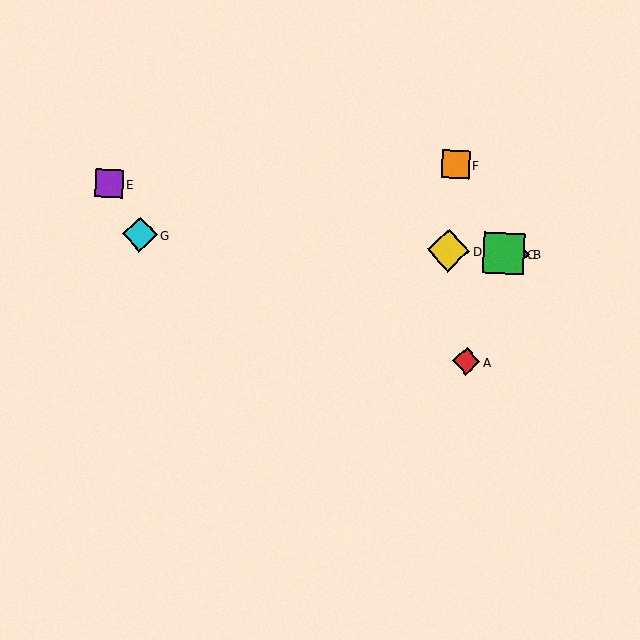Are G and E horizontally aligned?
No, G is at y≈234 and E is at y≈184.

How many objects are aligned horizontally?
4 objects (B, C, D, G) are aligned horizontally.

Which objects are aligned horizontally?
Objects B, C, D, G are aligned horizontally.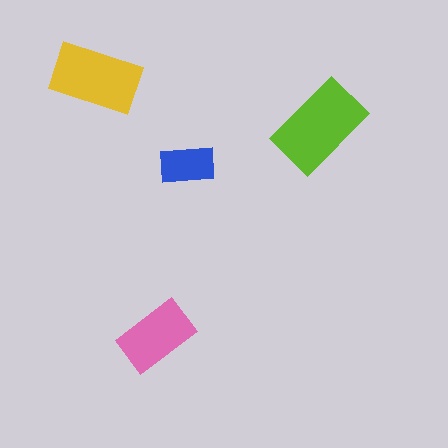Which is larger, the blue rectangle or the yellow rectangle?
The yellow one.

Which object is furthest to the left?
The yellow rectangle is leftmost.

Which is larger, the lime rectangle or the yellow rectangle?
The lime one.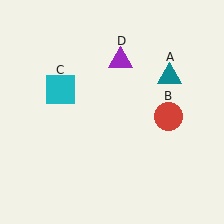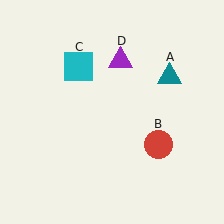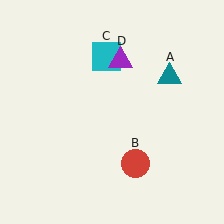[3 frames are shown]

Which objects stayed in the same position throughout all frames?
Teal triangle (object A) and purple triangle (object D) remained stationary.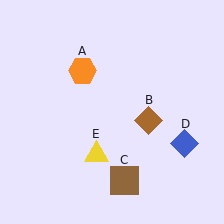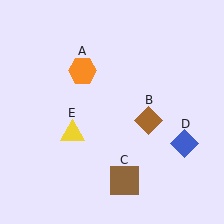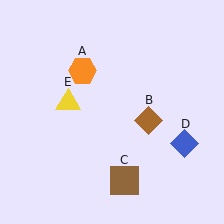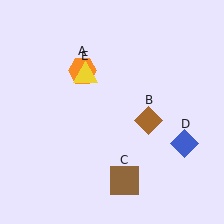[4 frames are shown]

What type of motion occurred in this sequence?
The yellow triangle (object E) rotated clockwise around the center of the scene.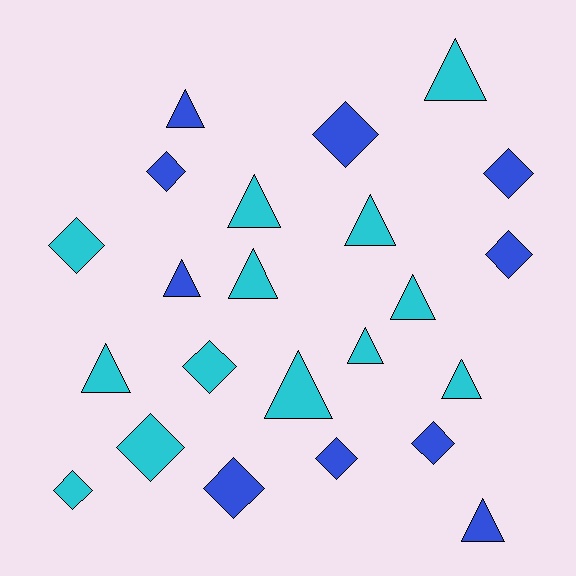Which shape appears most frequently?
Triangle, with 12 objects.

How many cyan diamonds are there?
There are 4 cyan diamonds.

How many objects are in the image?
There are 23 objects.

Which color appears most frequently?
Cyan, with 13 objects.